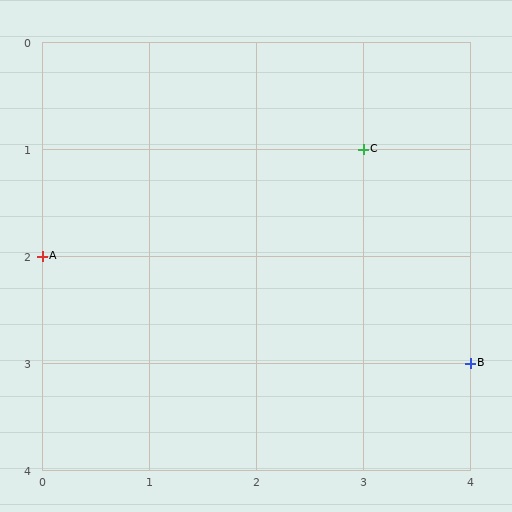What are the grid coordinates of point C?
Point C is at grid coordinates (3, 1).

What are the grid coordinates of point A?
Point A is at grid coordinates (0, 2).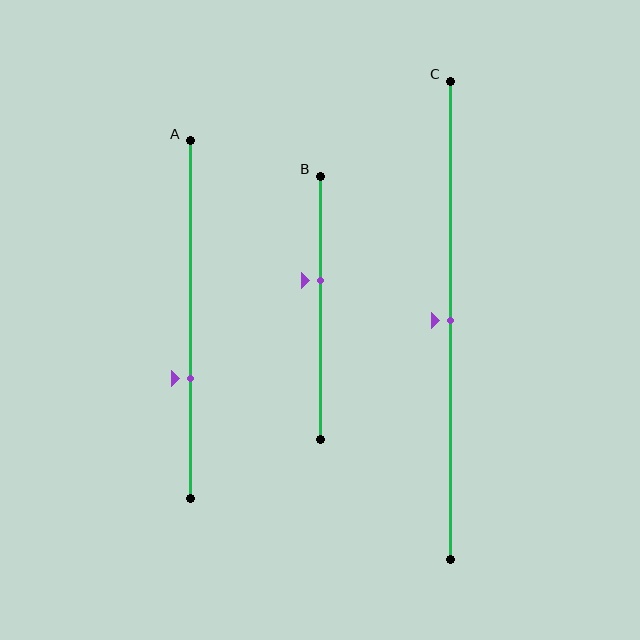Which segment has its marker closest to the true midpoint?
Segment C has its marker closest to the true midpoint.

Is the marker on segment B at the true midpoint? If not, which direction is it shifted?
No, the marker on segment B is shifted upward by about 10% of the segment length.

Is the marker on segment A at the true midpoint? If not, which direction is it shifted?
No, the marker on segment A is shifted downward by about 16% of the segment length.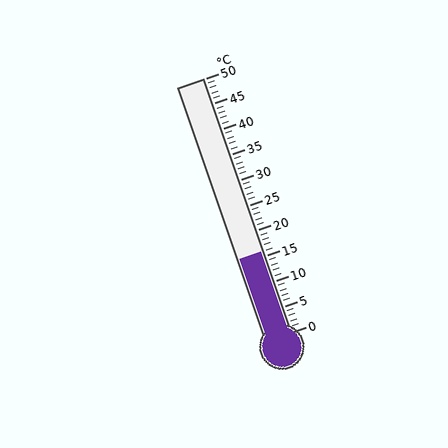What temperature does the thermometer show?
The thermometer shows approximately 16°C.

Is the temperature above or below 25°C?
The temperature is below 25°C.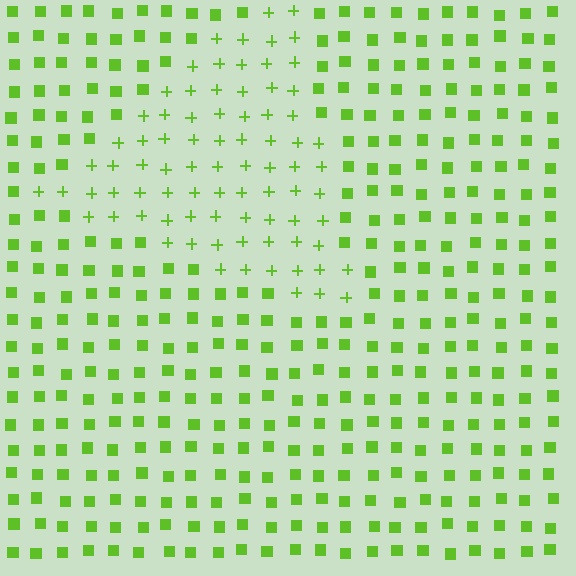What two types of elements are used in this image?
The image uses plus signs inside the triangle region and squares outside it.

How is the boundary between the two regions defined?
The boundary is defined by a change in element shape: plus signs inside vs. squares outside. All elements share the same color and spacing.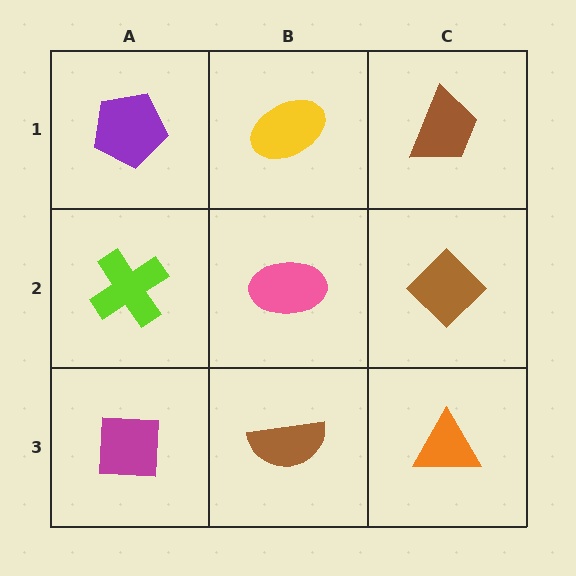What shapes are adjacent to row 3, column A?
A lime cross (row 2, column A), a brown semicircle (row 3, column B).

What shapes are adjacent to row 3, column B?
A pink ellipse (row 2, column B), a magenta square (row 3, column A), an orange triangle (row 3, column C).